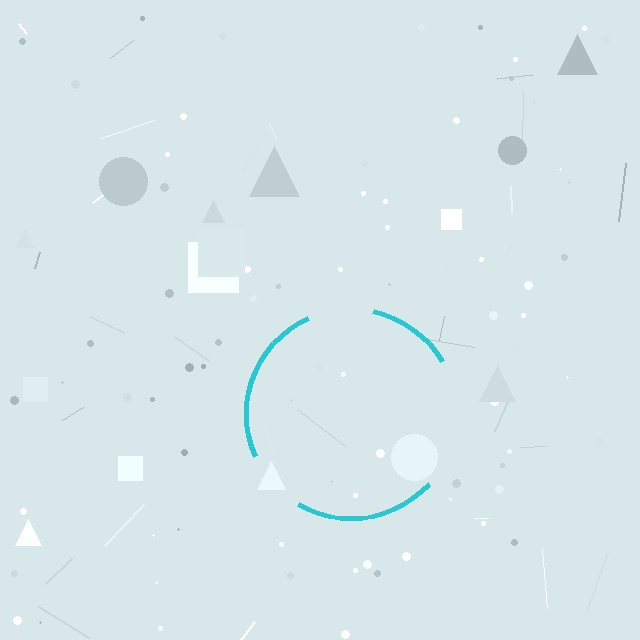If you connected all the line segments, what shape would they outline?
They would outline a circle.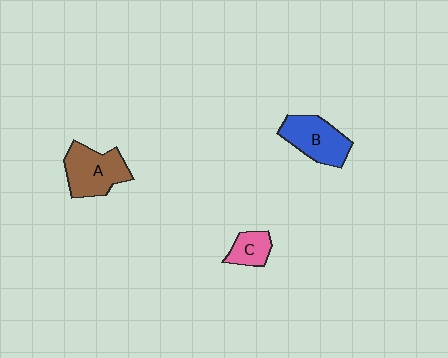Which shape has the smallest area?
Shape C (pink).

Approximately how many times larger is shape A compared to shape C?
Approximately 2.0 times.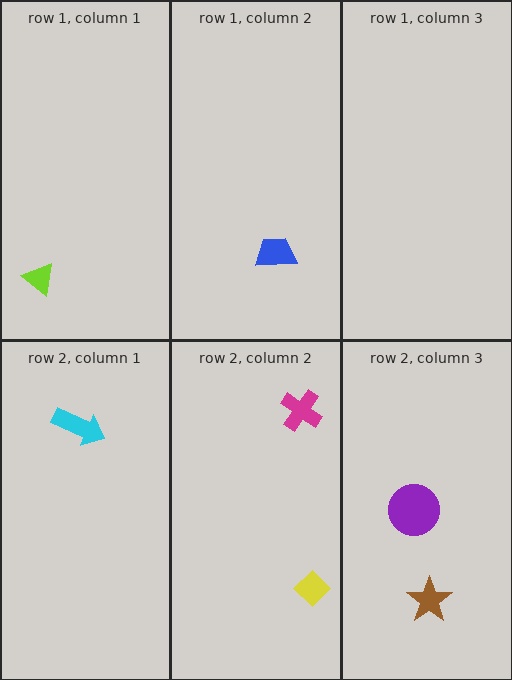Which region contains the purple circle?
The row 2, column 3 region.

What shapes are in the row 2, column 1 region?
The cyan arrow.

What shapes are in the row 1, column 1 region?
The lime triangle.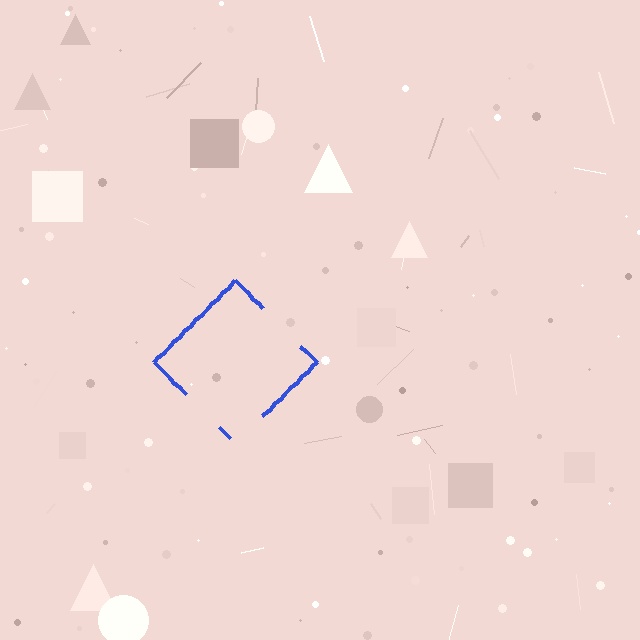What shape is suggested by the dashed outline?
The dashed outline suggests a diamond.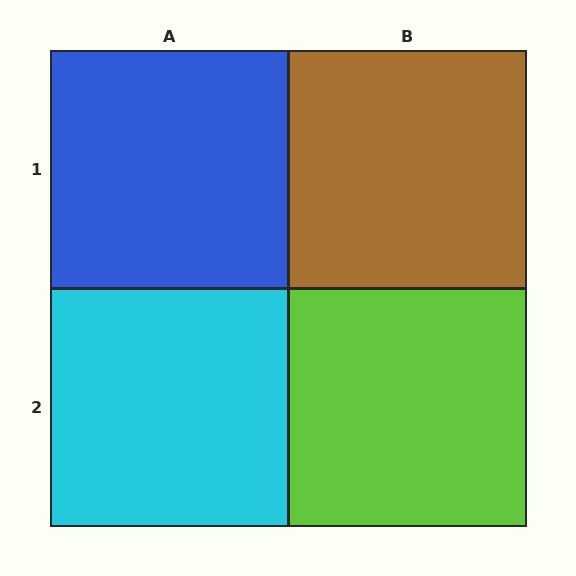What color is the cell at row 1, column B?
Brown.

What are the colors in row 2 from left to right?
Cyan, lime.